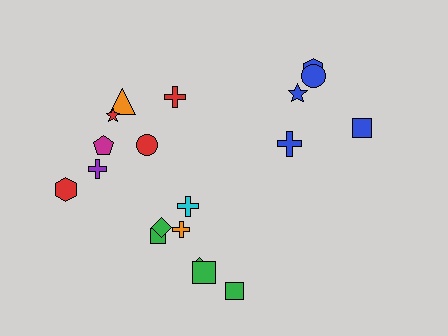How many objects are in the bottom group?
There are 7 objects.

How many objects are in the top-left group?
There are 7 objects.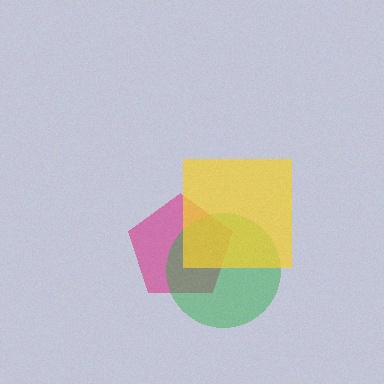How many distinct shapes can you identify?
There are 3 distinct shapes: a magenta pentagon, a green circle, a yellow square.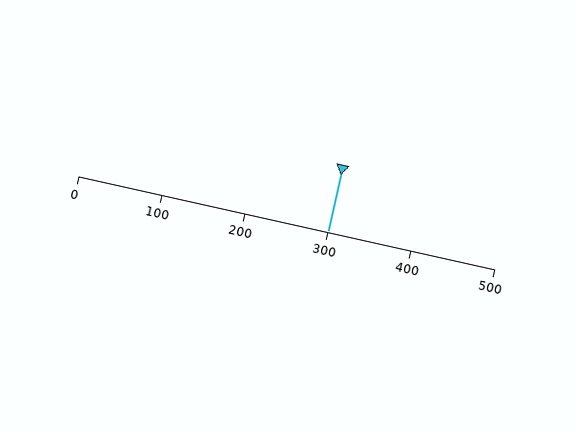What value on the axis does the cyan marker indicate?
The marker indicates approximately 300.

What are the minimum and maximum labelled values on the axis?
The axis runs from 0 to 500.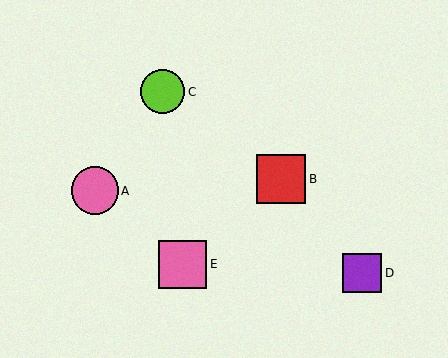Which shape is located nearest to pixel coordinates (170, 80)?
The lime circle (labeled C) at (163, 92) is nearest to that location.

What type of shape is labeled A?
Shape A is a pink circle.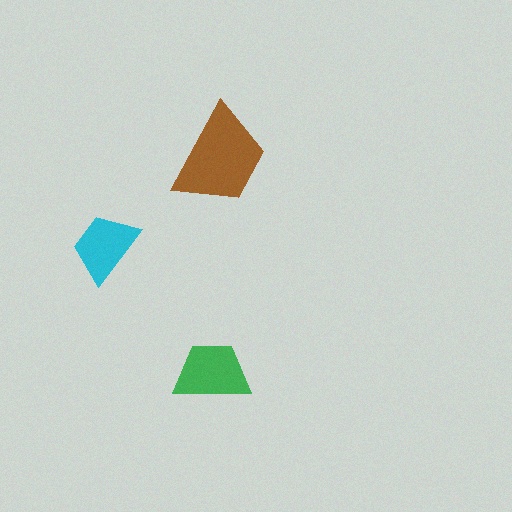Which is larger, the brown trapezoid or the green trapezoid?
The brown one.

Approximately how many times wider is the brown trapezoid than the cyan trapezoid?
About 1.5 times wider.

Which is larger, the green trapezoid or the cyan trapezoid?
The green one.